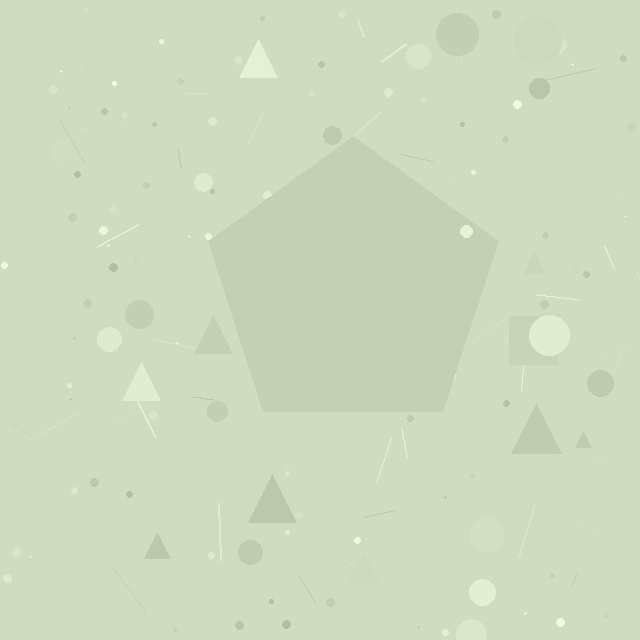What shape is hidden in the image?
A pentagon is hidden in the image.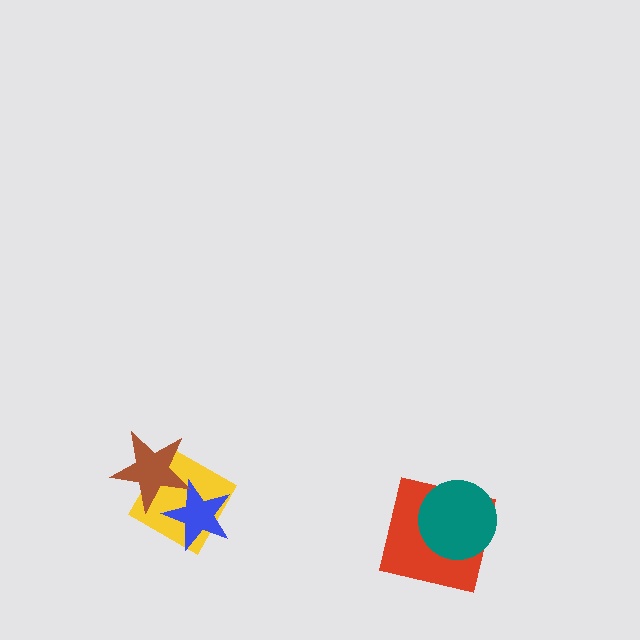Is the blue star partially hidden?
Yes, it is partially covered by another shape.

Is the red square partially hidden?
Yes, it is partially covered by another shape.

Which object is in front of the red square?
The teal circle is in front of the red square.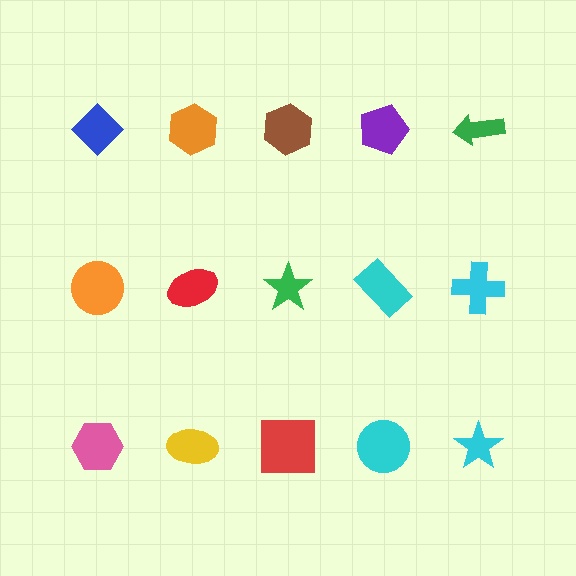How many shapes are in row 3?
5 shapes.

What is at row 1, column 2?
An orange hexagon.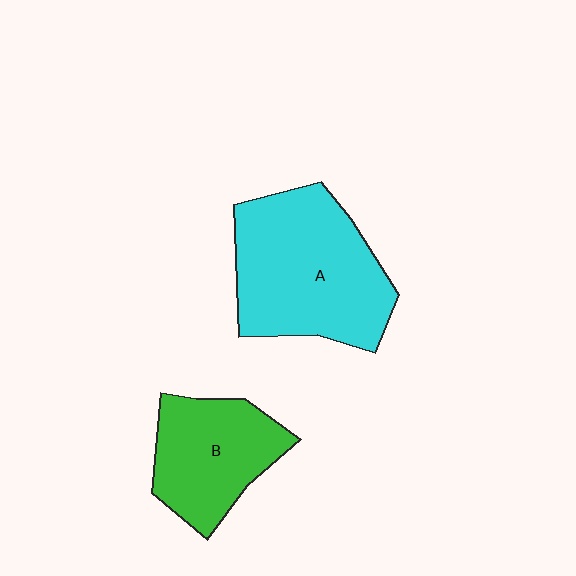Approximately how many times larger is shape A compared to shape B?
Approximately 1.5 times.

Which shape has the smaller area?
Shape B (green).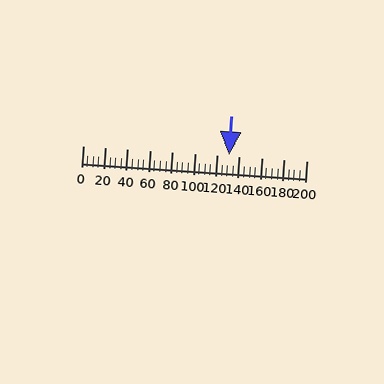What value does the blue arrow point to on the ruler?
The blue arrow points to approximately 131.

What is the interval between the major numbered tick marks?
The major tick marks are spaced 20 units apart.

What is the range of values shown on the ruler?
The ruler shows values from 0 to 200.